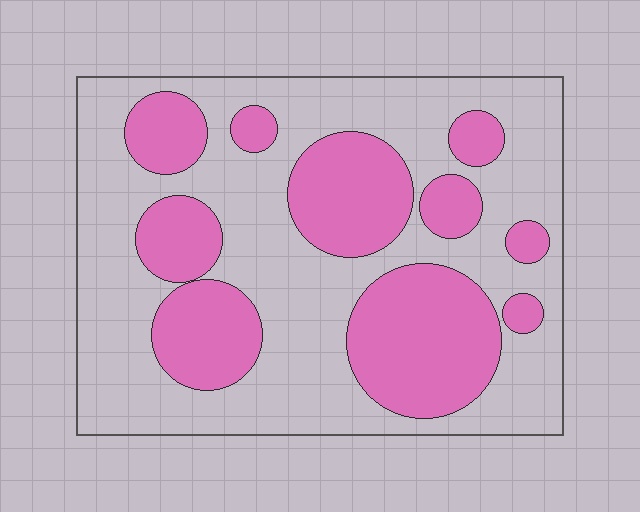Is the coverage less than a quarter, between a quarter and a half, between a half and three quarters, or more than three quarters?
Between a quarter and a half.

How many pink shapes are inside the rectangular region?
10.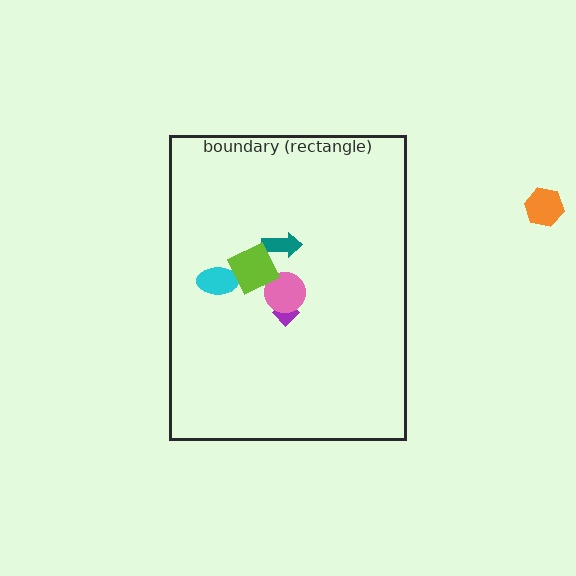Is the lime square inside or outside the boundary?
Inside.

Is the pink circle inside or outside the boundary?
Inside.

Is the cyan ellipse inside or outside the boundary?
Inside.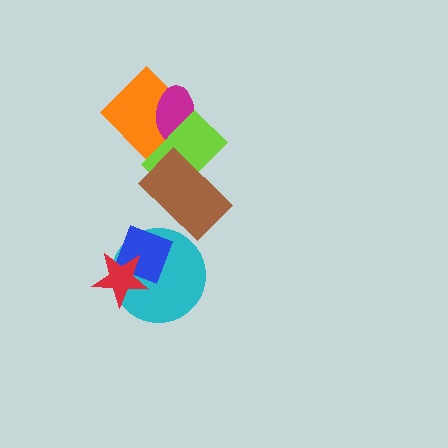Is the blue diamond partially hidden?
Yes, it is partially covered by another shape.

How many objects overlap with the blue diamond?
2 objects overlap with the blue diamond.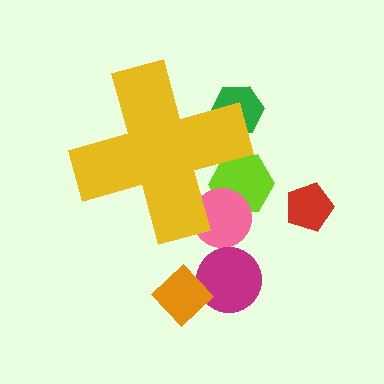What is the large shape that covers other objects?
A yellow cross.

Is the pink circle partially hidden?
Yes, the pink circle is partially hidden behind the yellow cross.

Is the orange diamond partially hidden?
No, the orange diamond is fully visible.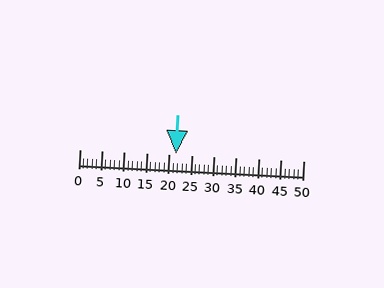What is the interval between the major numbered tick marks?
The major tick marks are spaced 5 units apart.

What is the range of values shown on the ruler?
The ruler shows values from 0 to 50.